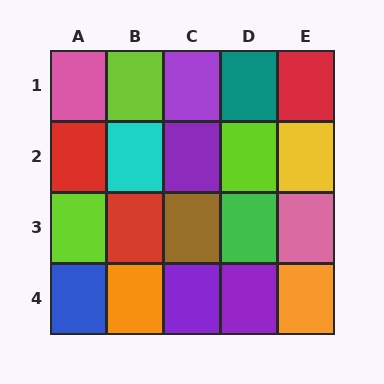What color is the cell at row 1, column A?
Pink.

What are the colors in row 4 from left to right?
Blue, orange, purple, purple, orange.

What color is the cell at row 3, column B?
Red.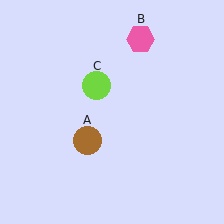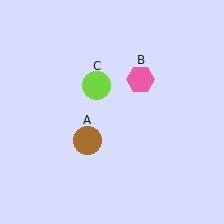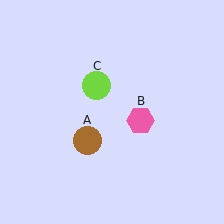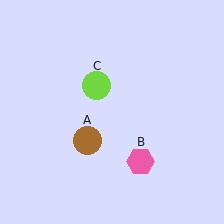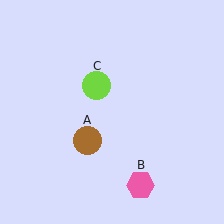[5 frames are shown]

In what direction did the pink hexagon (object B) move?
The pink hexagon (object B) moved down.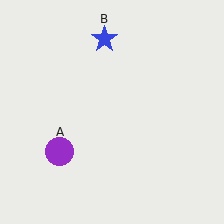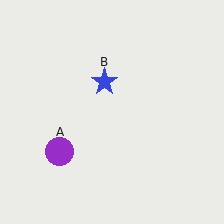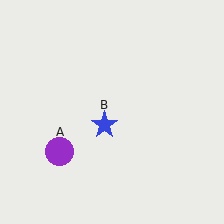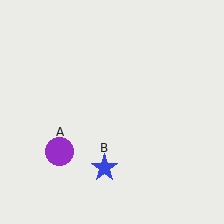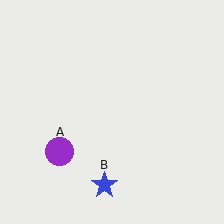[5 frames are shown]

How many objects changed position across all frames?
1 object changed position: blue star (object B).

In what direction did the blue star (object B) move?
The blue star (object B) moved down.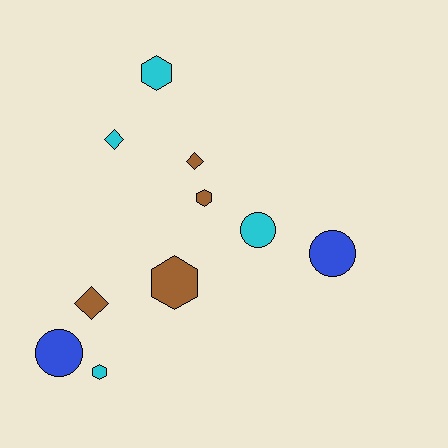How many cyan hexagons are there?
There are 2 cyan hexagons.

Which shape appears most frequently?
Hexagon, with 4 objects.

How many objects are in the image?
There are 10 objects.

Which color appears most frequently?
Cyan, with 4 objects.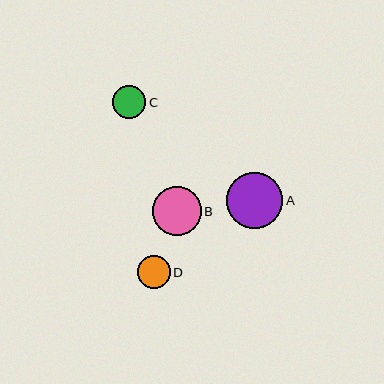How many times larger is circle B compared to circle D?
Circle B is approximately 1.5 times the size of circle D.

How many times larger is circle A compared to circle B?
Circle A is approximately 1.1 times the size of circle B.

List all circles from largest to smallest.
From largest to smallest: A, B, D, C.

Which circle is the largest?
Circle A is the largest with a size of approximately 56 pixels.